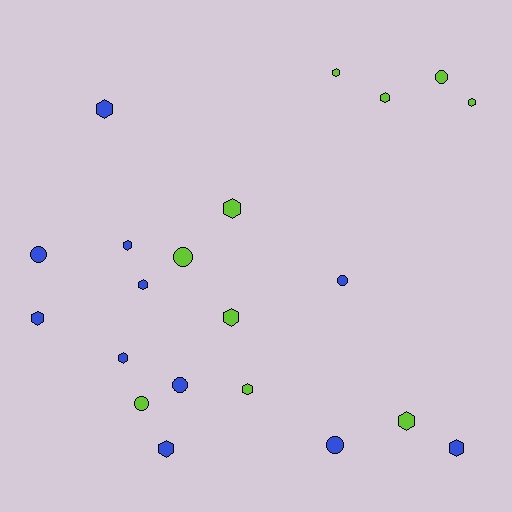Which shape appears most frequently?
Hexagon, with 14 objects.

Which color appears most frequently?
Blue, with 11 objects.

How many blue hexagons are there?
There are 7 blue hexagons.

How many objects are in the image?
There are 21 objects.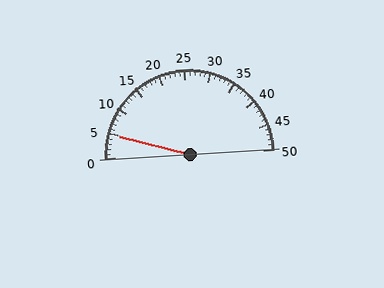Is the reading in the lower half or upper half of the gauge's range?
The reading is in the lower half of the range (0 to 50).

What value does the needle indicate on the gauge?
The needle indicates approximately 5.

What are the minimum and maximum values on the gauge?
The gauge ranges from 0 to 50.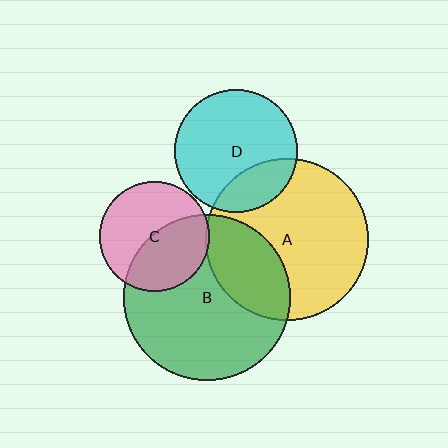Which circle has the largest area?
Circle B (green).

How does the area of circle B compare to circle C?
Approximately 2.3 times.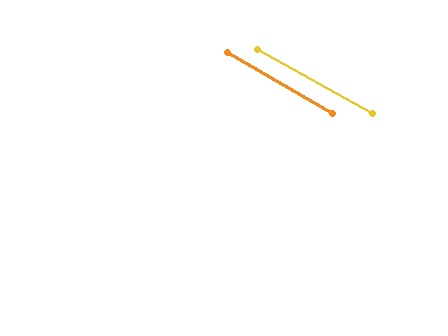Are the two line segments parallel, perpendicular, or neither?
Parallel — their directions differ by only 1.1°.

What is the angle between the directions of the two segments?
Approximately 1 degree.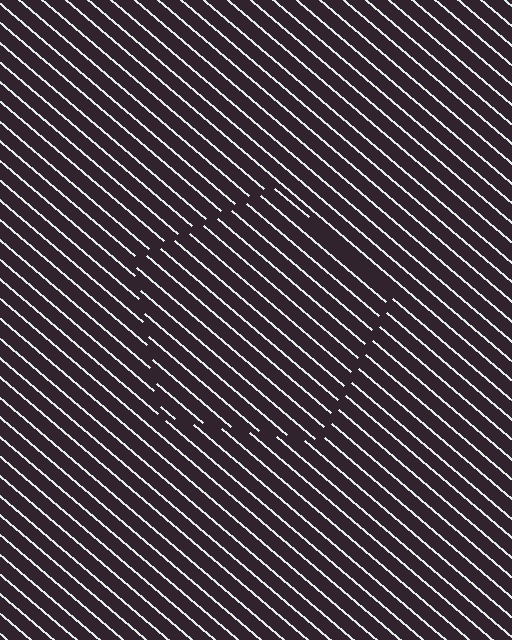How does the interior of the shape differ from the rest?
The interior of the shape contains the same grating, shifted by half a period — the contour is defined by the phase discontinuity where line-ends from the inner and outer gratings abut.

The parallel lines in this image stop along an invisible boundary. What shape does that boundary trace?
An illusory pentagon. The interior of the shape contains the same grating, shifted by half a period — the contour is defined by the phase discontinuity where line-ends from the inner and outer gratings abut.